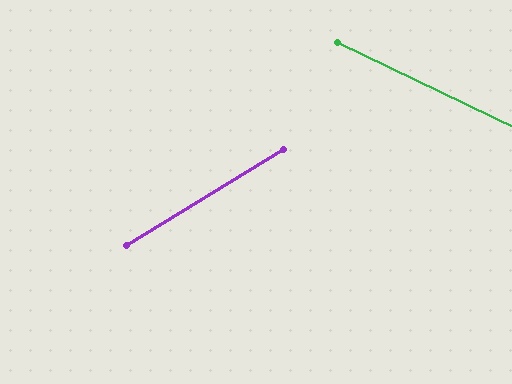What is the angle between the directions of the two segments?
Approximately 57 degrees.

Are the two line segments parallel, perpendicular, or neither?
Neither parallel nor perpendicular — they differ by about 57°.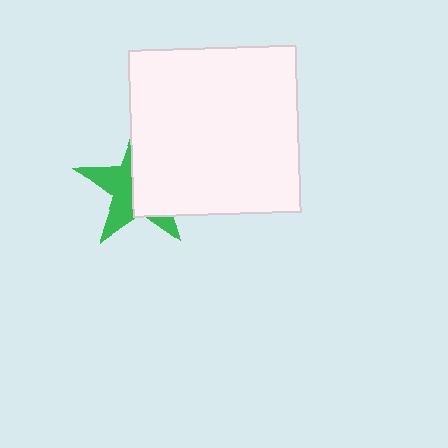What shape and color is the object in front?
The object in front is a white square.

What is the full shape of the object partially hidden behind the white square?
The partially hidden object is a green star.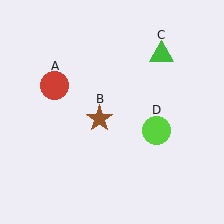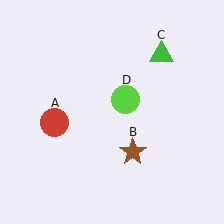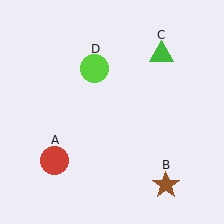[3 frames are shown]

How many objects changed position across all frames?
3 objects changed position: red circle (object A), brown star (object B), lime circle (object D).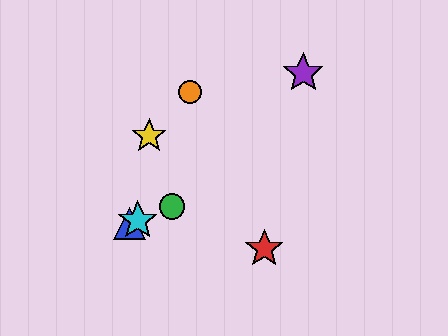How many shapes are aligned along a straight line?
3 shapes (the blue triangle, the green circle, the cyan star) are aligned along a straight line.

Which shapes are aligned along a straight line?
The blue triangle, the green circle, the cyan star are aligned along a straight line.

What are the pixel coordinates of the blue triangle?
The blue triangle is at (129, 224).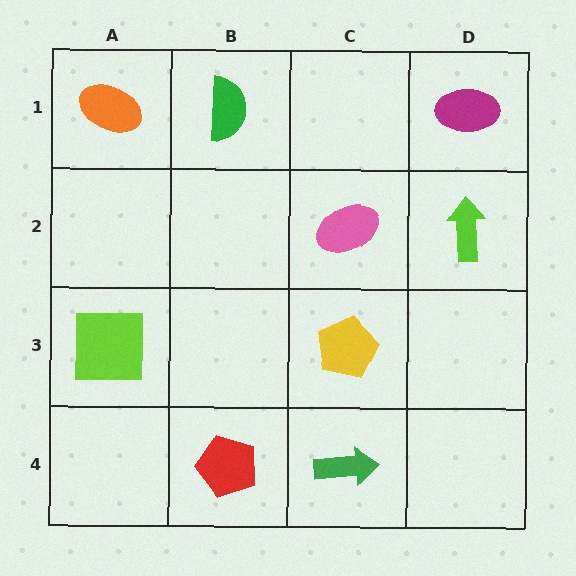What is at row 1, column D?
A magenta ellipse.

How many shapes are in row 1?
3 shapes.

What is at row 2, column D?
A lime arrow.